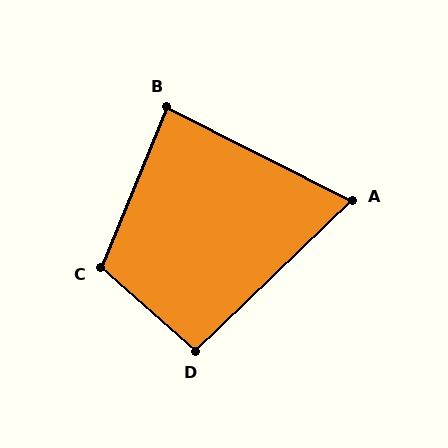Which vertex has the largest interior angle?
C, at approximately 109 degrees.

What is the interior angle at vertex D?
Approximately 95 degrees (approximately right).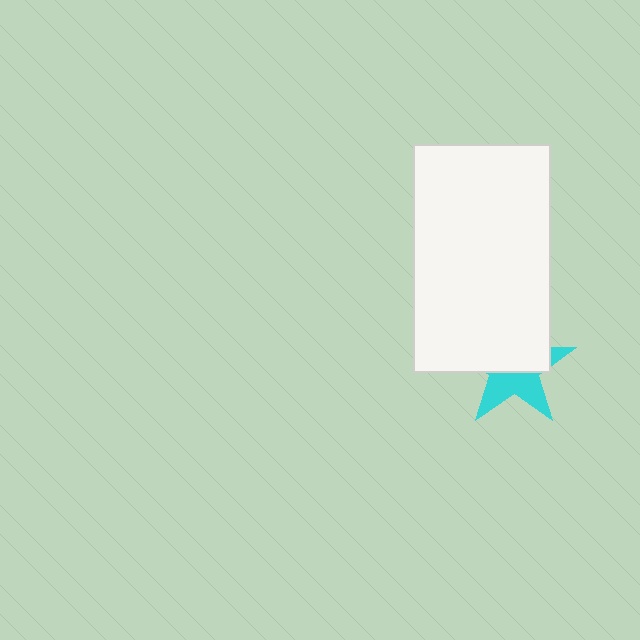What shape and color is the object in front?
The object in front is a white rectangle.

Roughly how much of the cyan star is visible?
A small part of it is visible (roughly 44%).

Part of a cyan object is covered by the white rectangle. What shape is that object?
It is a star.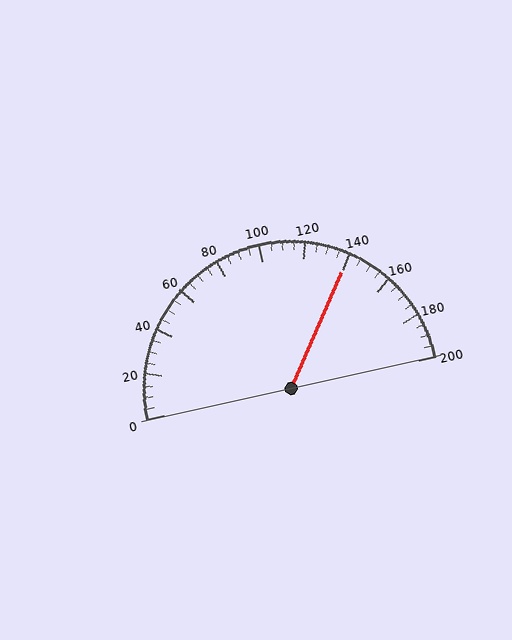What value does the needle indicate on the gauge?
The needle indicates approximately 140.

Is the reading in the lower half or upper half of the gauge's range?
The reading is in the upper half of the range (0 to 200).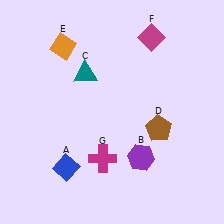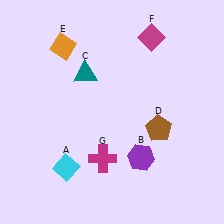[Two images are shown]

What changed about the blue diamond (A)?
In Image 1, A is blue. In Image 2, it changed to cyan.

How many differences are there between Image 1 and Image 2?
There is 1 difference between the two images.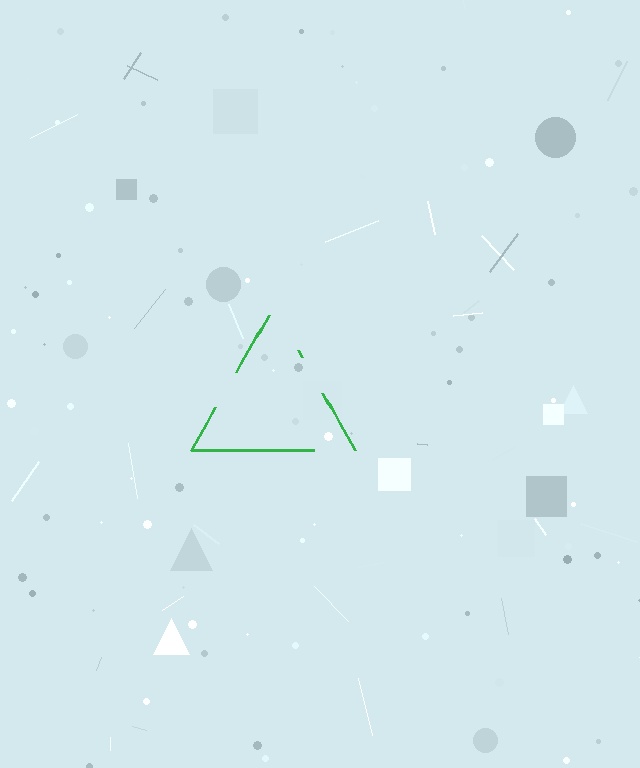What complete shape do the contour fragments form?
The contour fragments form a triangle.